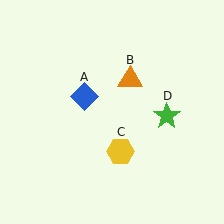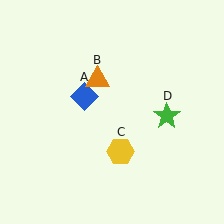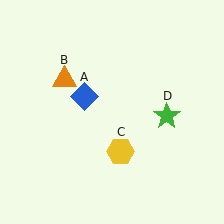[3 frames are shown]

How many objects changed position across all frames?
1 object changed position: orange triangle (object B).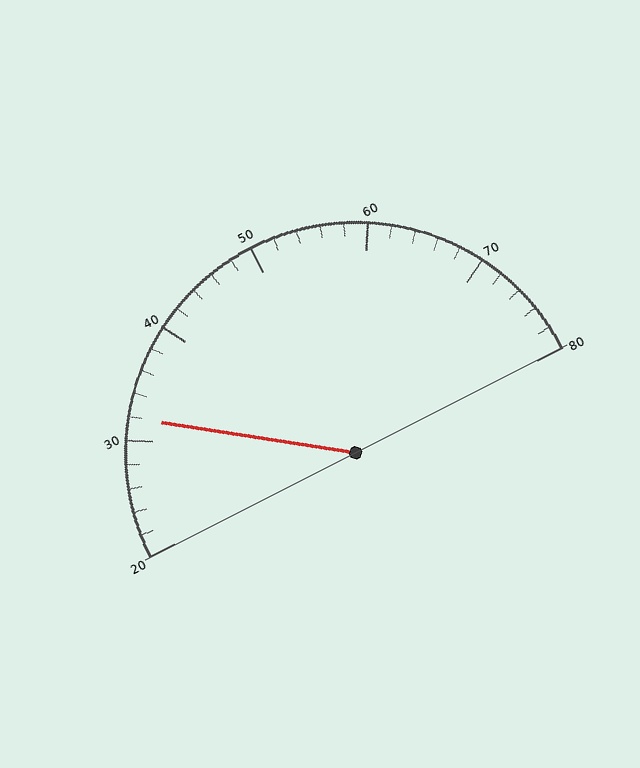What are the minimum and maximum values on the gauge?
The gauge ranges from 20 to 80.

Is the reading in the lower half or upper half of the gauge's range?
The reading is in the lower half of the range (20 to 80).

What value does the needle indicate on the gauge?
The needle indicates approximately 32.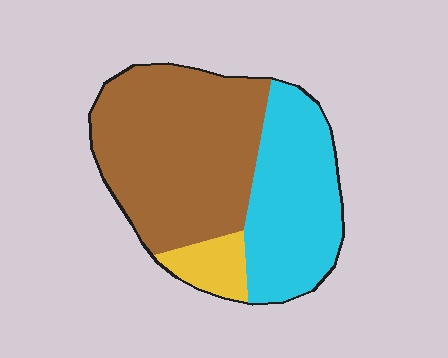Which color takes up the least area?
Yellow, at roughly 10%.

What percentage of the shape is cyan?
Cyan takes up about three eighths (3/8) of the shape.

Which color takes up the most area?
Brown, at roughly 55%.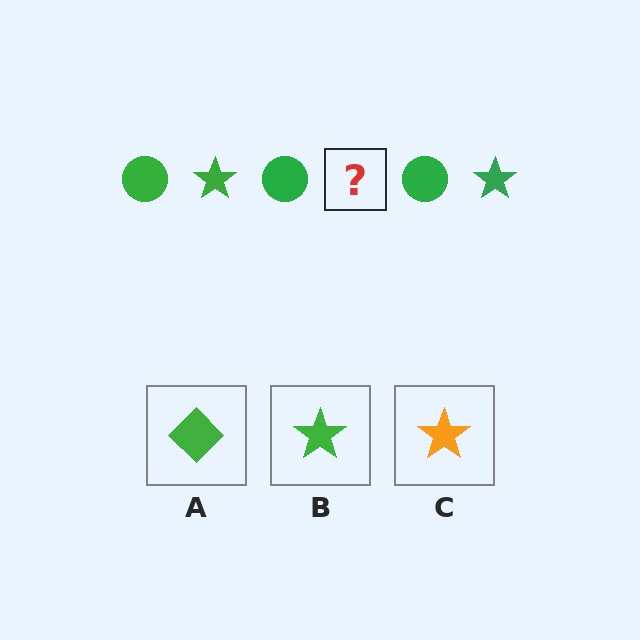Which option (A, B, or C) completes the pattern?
B.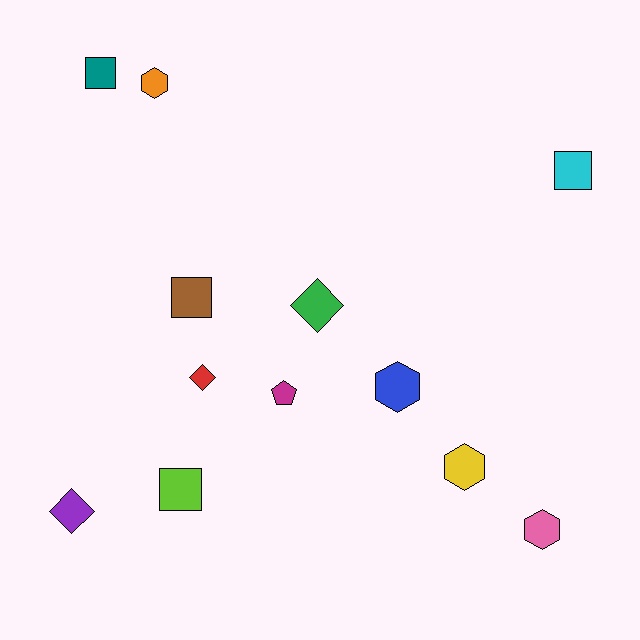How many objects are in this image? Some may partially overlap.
There are 12 objects.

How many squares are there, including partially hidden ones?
There are 4 squares.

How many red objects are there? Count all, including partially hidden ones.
There is 1 red object.